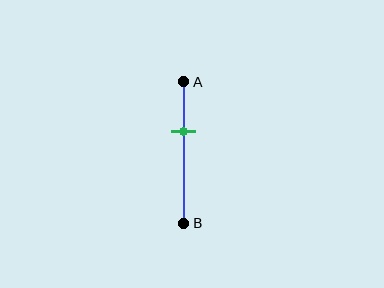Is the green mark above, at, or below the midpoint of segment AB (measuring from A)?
The green mark is above the midpoint of segment AB.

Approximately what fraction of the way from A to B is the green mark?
The green mark is approximately 35% of the way from A to B.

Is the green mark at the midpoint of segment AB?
No, the mark is at about 35% from A, not at the 50% midpoint.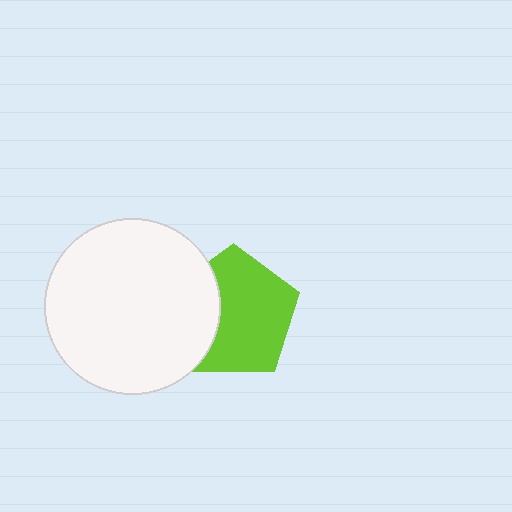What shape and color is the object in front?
The object in front is a white circle.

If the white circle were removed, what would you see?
You would see the complete lime pentagon.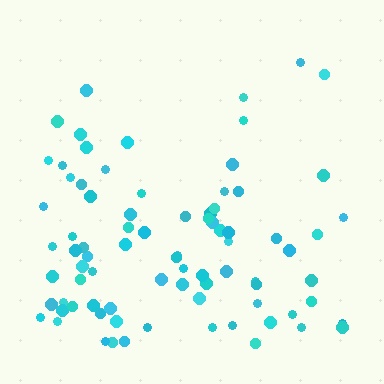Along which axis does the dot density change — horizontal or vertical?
Vertical.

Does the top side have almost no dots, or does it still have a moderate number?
Still a moderate number, just noticeably fewer than the bottom.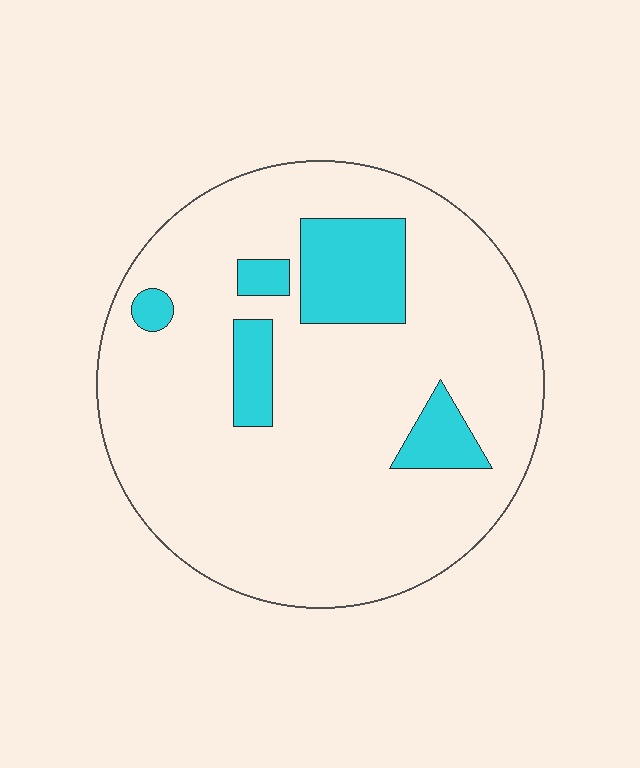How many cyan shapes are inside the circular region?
5.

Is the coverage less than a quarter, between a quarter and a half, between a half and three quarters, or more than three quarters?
Less than a quarter.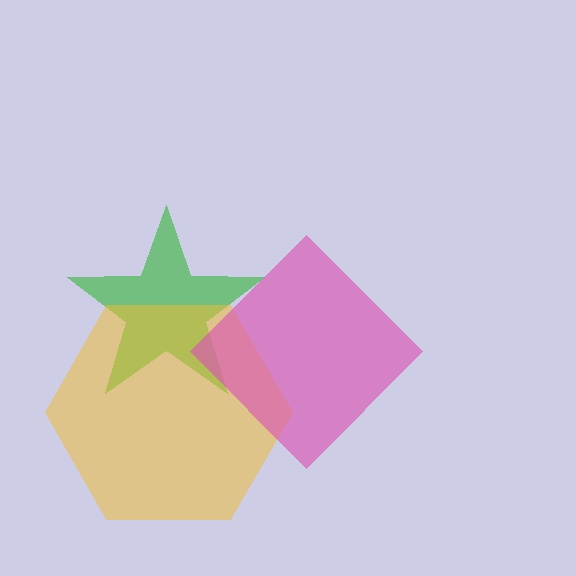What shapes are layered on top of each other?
The layered shapes are: a green star, a yellow hexagon, a pink diamond.